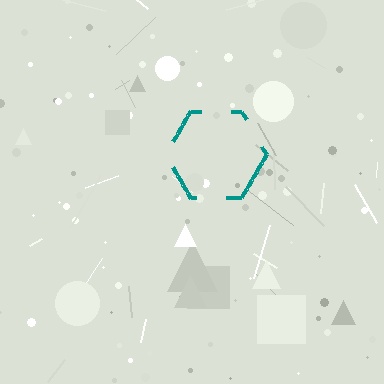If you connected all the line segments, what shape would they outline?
They would outline a hexagon.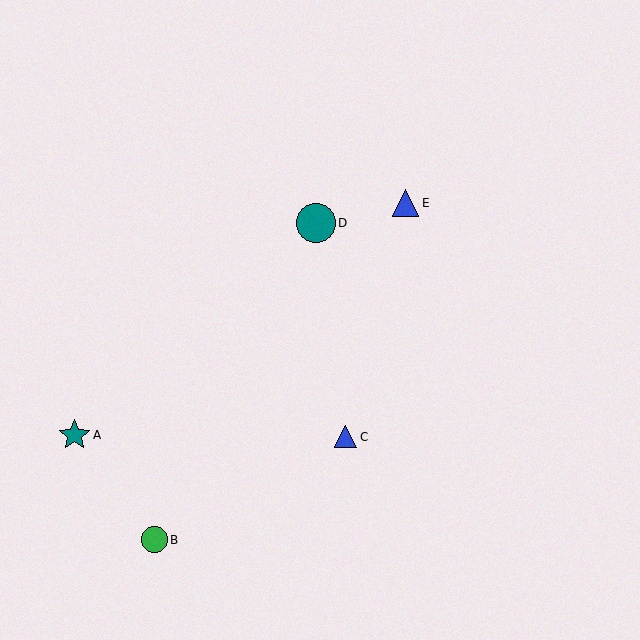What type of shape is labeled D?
Shape D is a teal circle.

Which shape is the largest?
The teal circle (labeled D) is the largest.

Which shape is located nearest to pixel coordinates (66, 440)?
The teal star (labeled A) at (74, 435) is nearest to that location.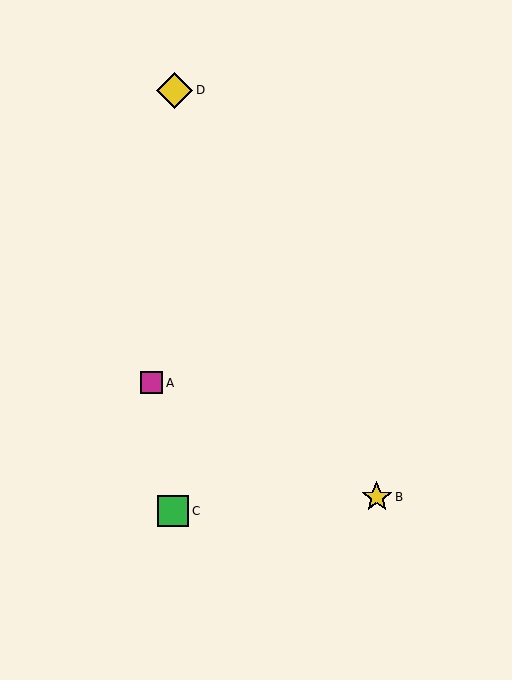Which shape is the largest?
The yellow diamond (labeled D) is the largest.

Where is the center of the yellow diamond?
The center of the yellow diamond is at (174, 90).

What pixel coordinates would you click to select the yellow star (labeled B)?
Click at (377, 497) to select the yellow star B.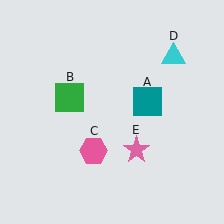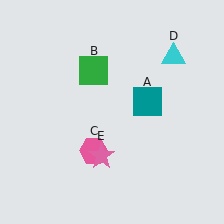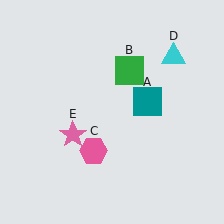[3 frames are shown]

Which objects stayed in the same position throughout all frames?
Teal square (object A) and pink hexagon (object C) and cyan triangle (object D) remained stationary.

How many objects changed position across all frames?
2 objects changed position: green square (object B), pink star (object E).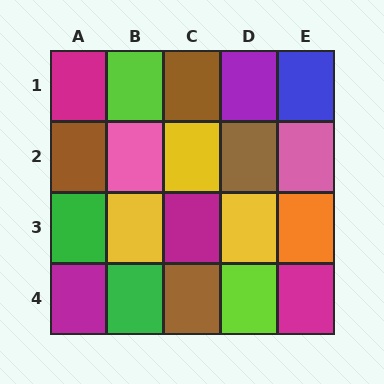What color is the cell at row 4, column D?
Lime.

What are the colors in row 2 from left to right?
Brown, pink, yellow, brown, pink.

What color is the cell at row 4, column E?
Magenta.